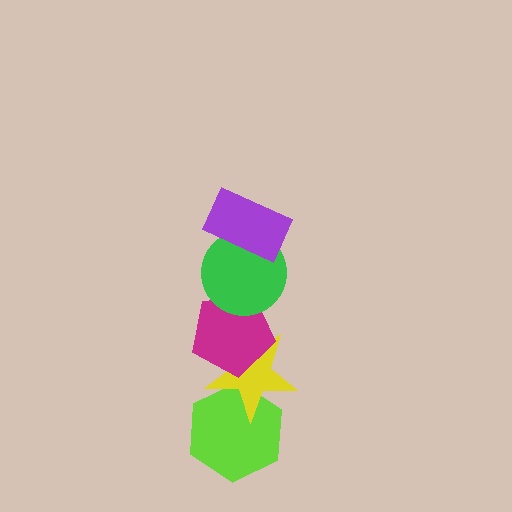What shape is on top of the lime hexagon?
The yellow star is on top of the lime hexagon.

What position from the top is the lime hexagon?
The lime hexagon is 5th from the top.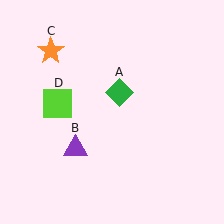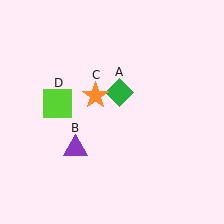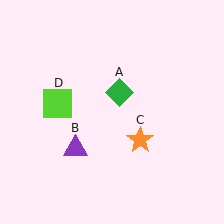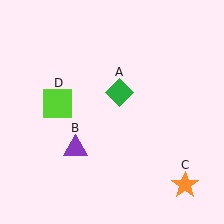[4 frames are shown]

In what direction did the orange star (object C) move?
The orange star (object C) moved down and to the right.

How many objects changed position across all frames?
1 object changed position: orange star (object C).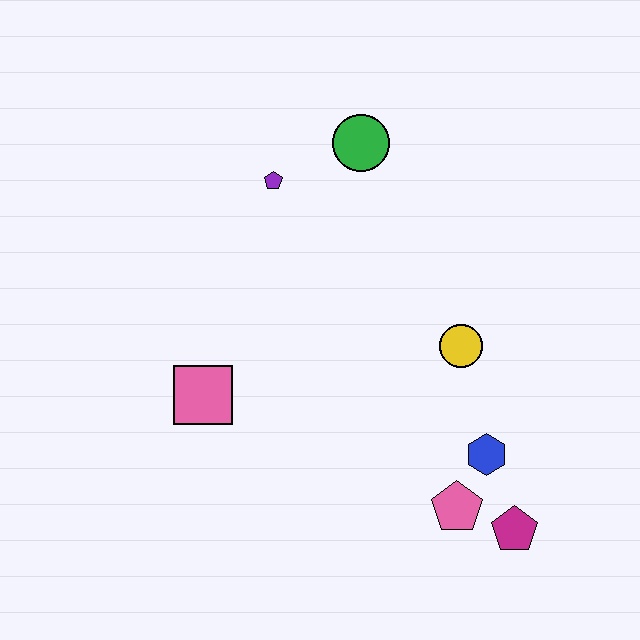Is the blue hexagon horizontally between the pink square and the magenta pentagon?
Yes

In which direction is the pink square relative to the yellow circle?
The pink square is to the left of the yellow circle.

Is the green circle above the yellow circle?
Yes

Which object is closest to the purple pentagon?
The green circle is closest to the purple pentagon.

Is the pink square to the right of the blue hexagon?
No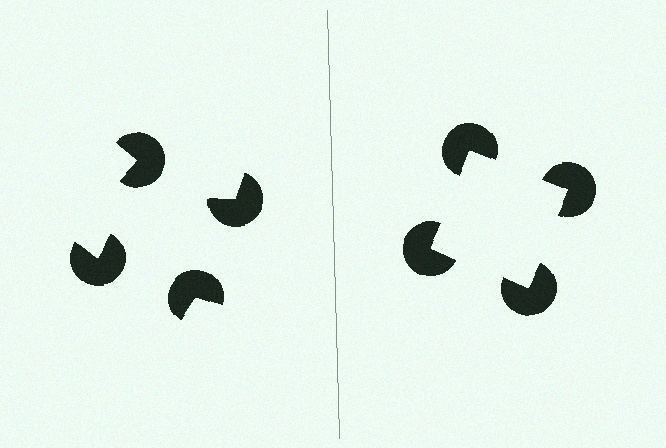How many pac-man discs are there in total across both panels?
8 — 4 on each side.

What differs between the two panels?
The pac-man discs are positioned identically on both sides; only the wedge orientations differ. On the right they align to a square; on the left they are misaligned.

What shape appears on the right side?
An illusory square.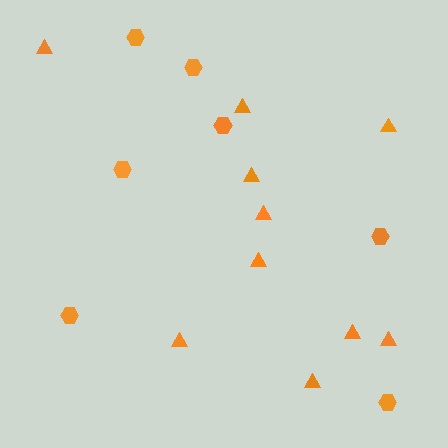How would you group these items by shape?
There are 2 groups: one group of hexagons (7) and one group of triangles (10).